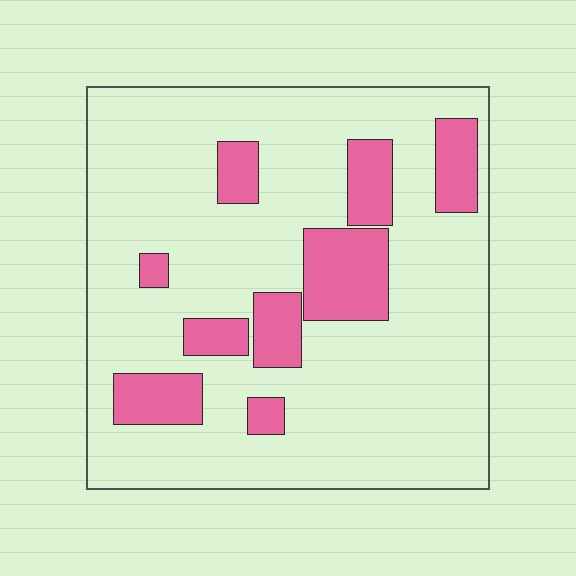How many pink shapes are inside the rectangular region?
9.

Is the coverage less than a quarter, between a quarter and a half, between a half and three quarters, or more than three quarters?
Less than a quarter.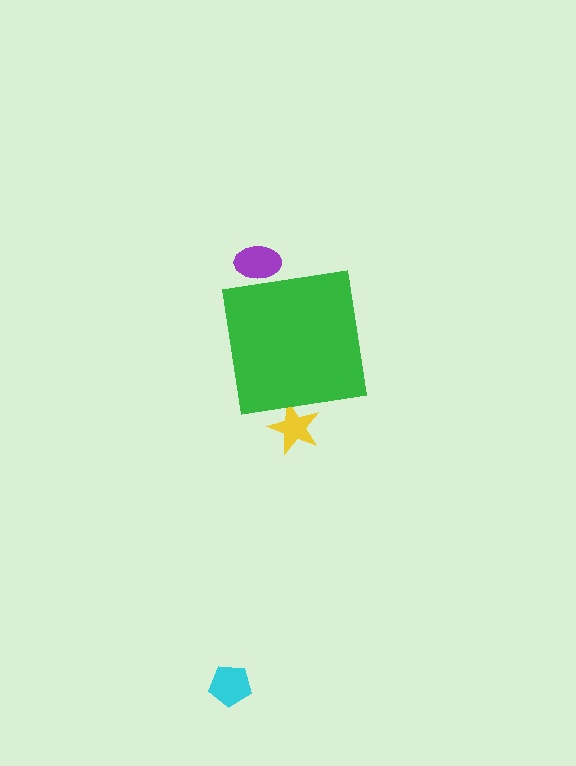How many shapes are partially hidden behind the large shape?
2 shapes are partially hidden.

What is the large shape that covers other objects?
A green square.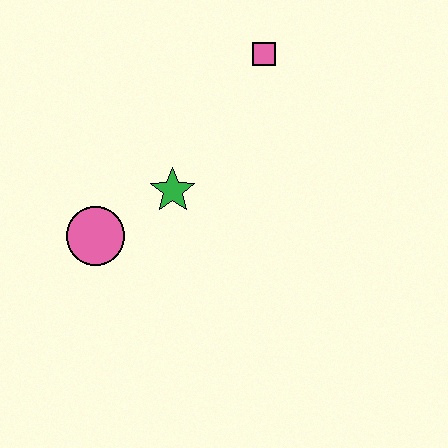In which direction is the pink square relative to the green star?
The pink square is above the green star.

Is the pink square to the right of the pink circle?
Yes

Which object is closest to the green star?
The pink circle is closest to the green star.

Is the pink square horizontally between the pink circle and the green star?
No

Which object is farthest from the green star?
The pink square is farthest from the green star.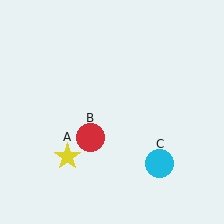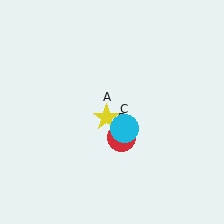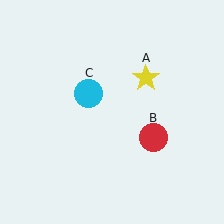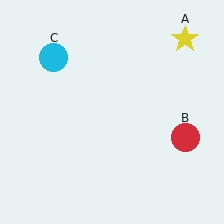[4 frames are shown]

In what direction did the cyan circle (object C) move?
The cyan circle (object C) moved up and to the left.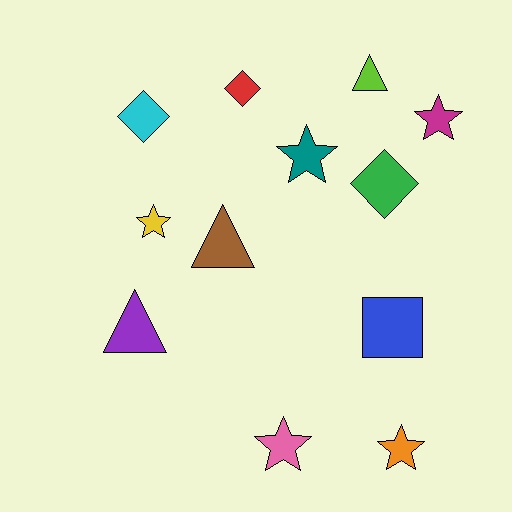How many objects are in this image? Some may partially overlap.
There are 12 objects.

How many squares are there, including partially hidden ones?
There is 1 square.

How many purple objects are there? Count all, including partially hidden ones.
There is 1 purple object.